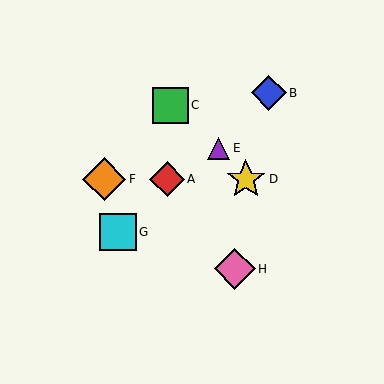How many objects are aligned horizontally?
3 objects (A, D, F) are aligned horizontally.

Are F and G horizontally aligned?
No, F is at y≈179 and G is at y≈232.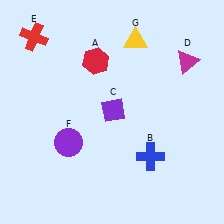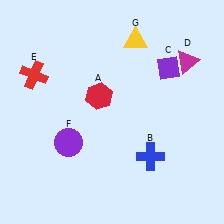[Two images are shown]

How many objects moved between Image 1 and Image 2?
3 objects moved between the two images.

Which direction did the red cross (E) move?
The red cross (E) moved down.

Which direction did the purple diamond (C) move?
The purple diamond (C) moved right.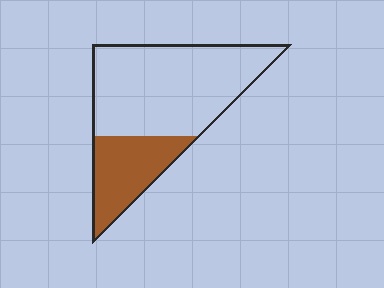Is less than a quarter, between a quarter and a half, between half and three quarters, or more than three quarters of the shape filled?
Between a quarter and a half.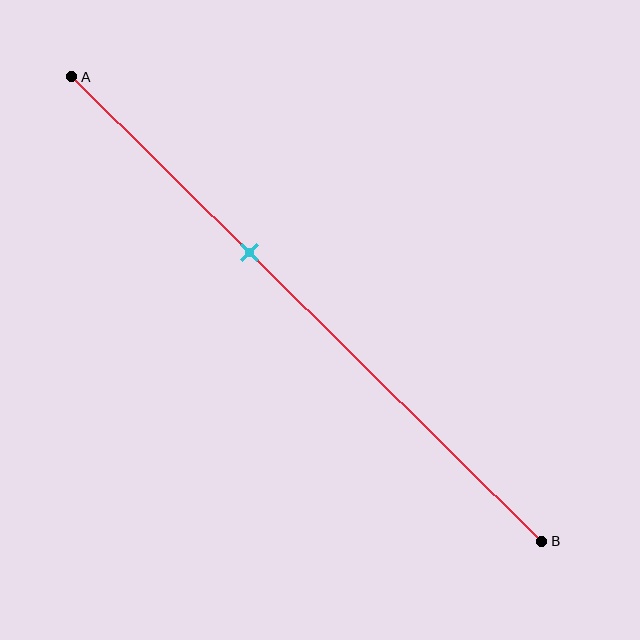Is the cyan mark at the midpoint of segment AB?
No, the mark is at about 40% from A, not at the 50% midpoint.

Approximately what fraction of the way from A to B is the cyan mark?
The cyan mark is approximately 40% of the way from A to B.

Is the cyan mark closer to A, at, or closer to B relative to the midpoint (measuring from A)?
The cyan mark is closer to point A than the midpoint of segment AB.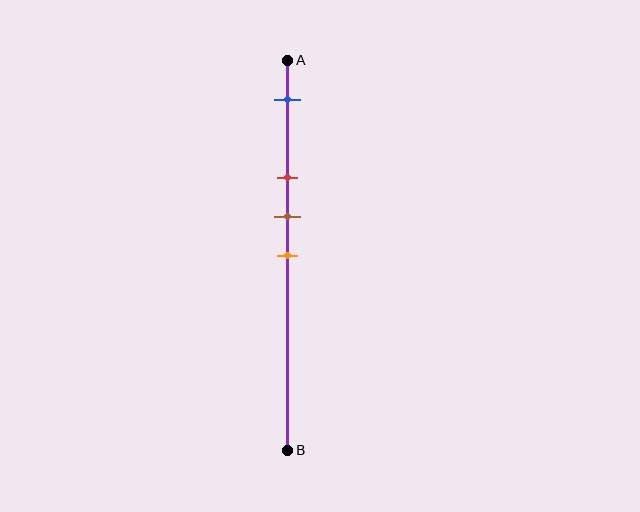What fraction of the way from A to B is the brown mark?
The brown mark is approximately 40% (0.4) of the way from A to B.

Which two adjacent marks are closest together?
The brown and orange marks are the closest adjacent pair.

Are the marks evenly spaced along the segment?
No, the marks are not evenly spaced.